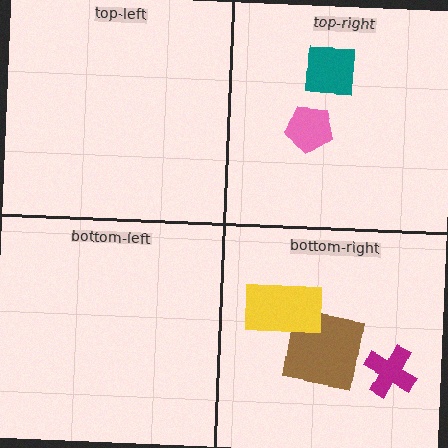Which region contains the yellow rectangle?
The bottom-right region.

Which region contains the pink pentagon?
The top-right region.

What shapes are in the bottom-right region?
The brown square, the yellow rectangle, the magenta cross.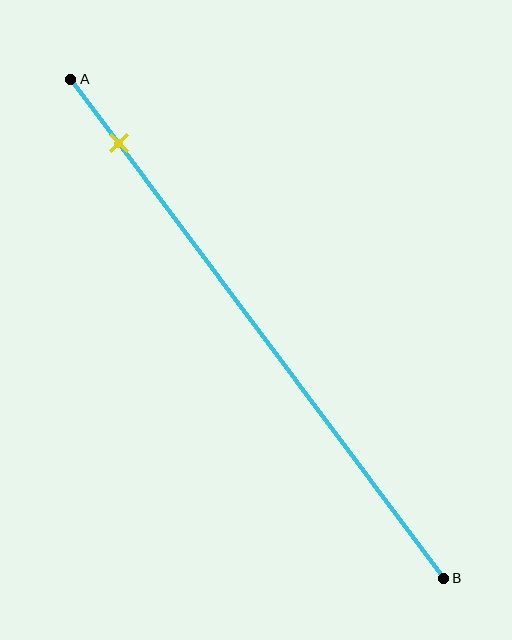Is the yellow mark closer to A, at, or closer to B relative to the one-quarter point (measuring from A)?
The yellow mark is closer to point A than the one-quarter point of segment AB.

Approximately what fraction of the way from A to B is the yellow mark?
The yellow mark is approximately 15% of the way from A to B.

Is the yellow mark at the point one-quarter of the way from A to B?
No, the mark is at about 15% from A, not at the 25% one-quarter point.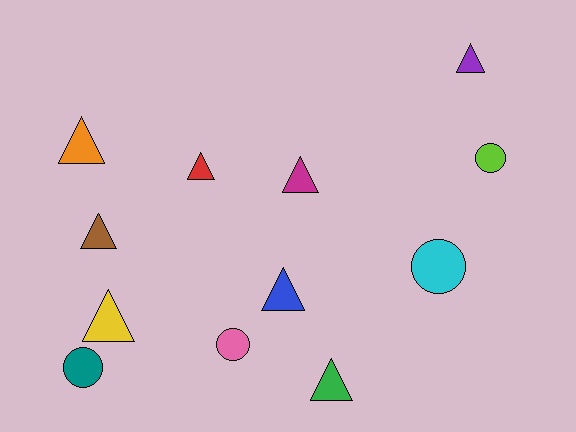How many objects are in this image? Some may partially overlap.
There are 12 objects.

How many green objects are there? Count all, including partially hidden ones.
There is 1 green object.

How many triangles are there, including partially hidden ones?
There are 8 triangles.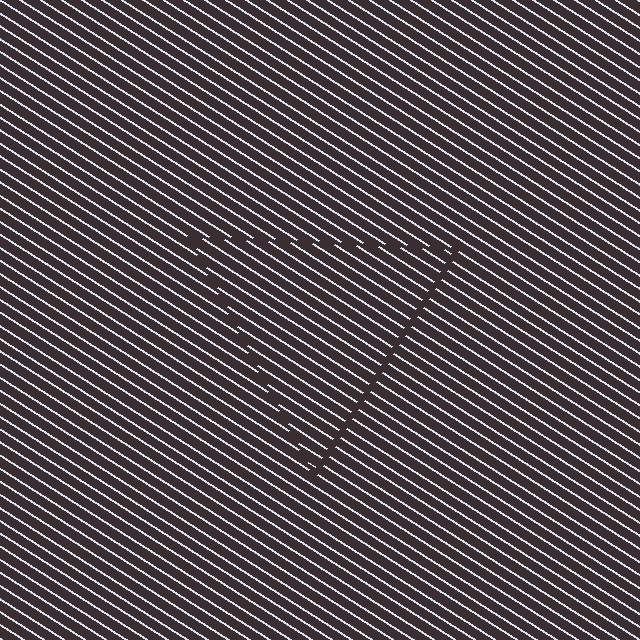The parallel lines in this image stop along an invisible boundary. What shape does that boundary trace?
An illusory triangle. The interior of the shape contains the same grating, shifted by half a period — the contour is defined by the phase discontinuity where line-ends from the inner and outer gratings abut.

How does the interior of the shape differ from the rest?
The interior of the shape contains the same grating, shifted by half a period — the contour is defined by the phase discontinuity where line-ends from the inner and outer gratings abut.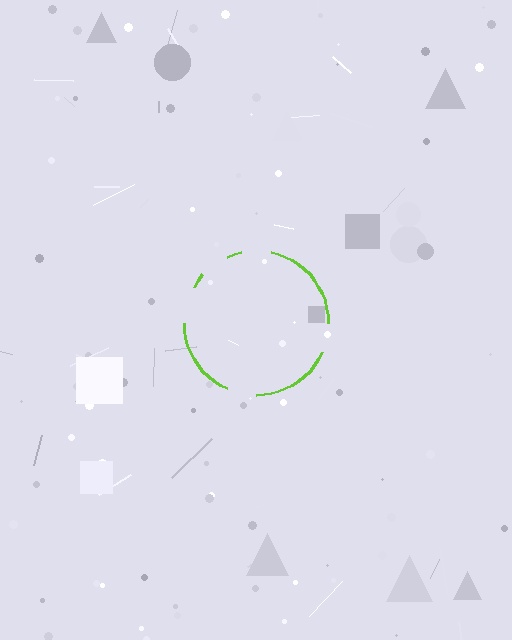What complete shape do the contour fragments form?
The contour fragments form a circle.